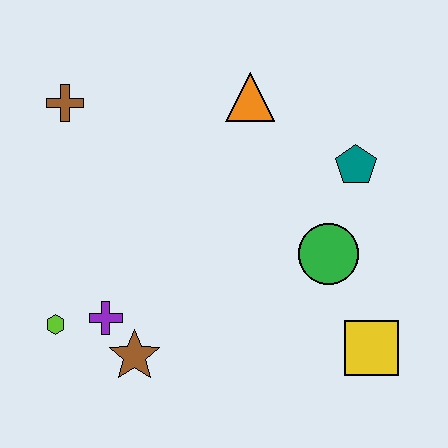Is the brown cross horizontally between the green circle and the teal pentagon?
No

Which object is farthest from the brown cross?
The yellow square is farthest from the brown cross.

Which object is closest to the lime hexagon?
The purple cross is closest to the lime hexagon.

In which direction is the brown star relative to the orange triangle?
The brown star is below the orange triangle.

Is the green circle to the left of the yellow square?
Yes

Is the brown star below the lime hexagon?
Yes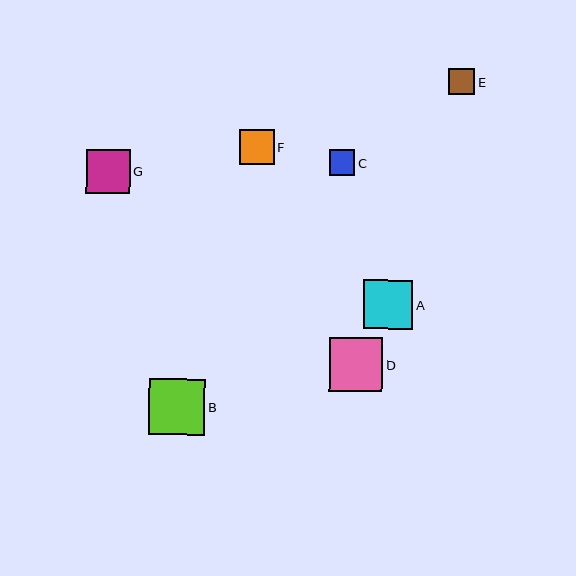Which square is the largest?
Square B is the largest with a size of approximately 56 pixels.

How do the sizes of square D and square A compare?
Square D and square A are approximately the same size.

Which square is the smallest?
Square E is the smallest with a size of approximately 26 pixels.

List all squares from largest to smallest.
From largest to smallest: B, D, A, G, F, C, E.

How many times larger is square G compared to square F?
Square G is approximately 1.3 times the size of square F.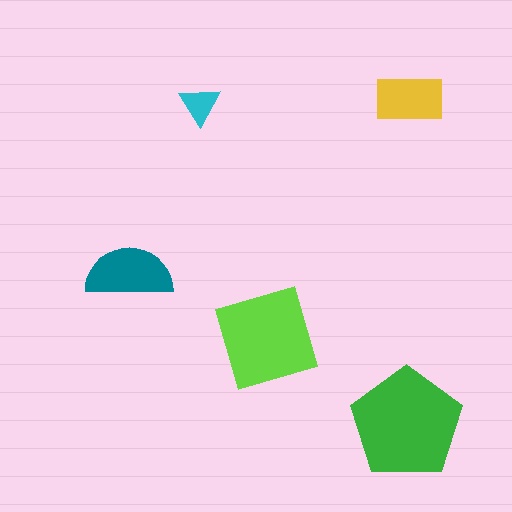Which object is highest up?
The yellow rectangle is topmost.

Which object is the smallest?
The cyan triangle.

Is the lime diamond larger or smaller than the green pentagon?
Smaller.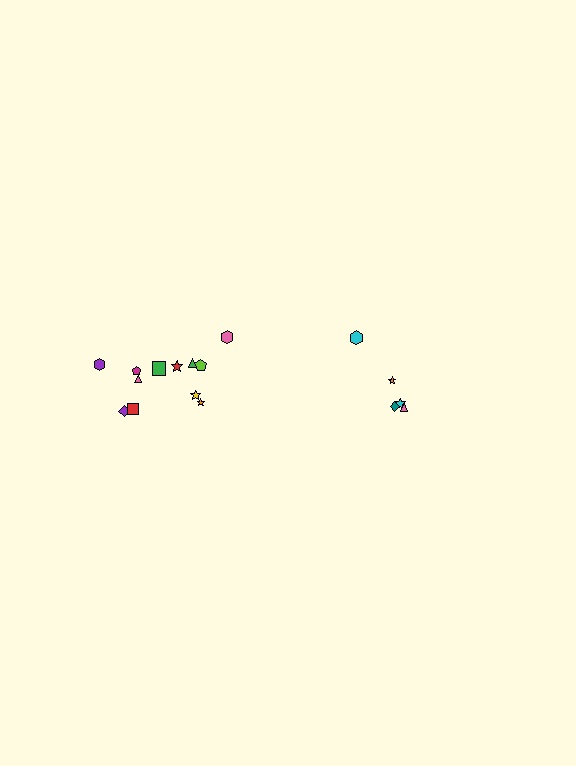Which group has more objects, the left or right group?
The left group.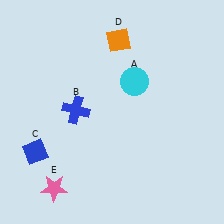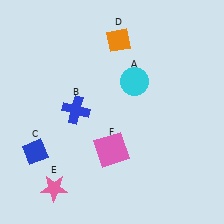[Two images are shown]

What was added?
A pink square (F) was added in Image 2.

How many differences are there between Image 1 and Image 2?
There is 1 difference between the two images.